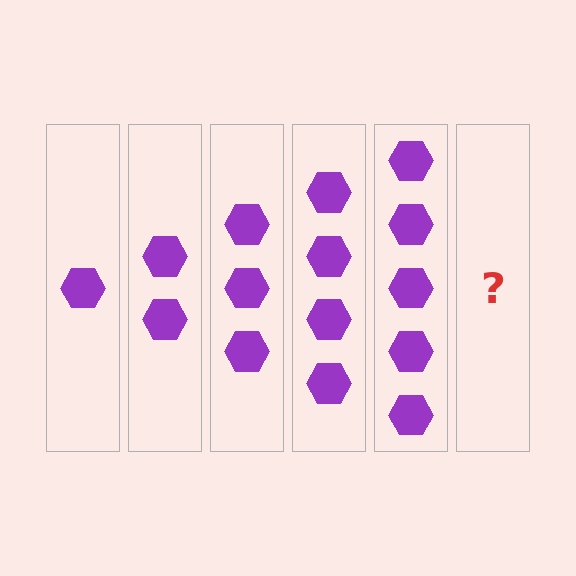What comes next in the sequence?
The next element should be 6 hexagons.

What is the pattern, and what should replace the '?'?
The pattern is that each step adds one more hexagon. The '?' should be 6 hexagons.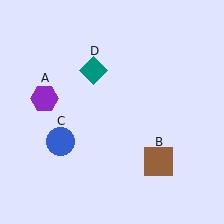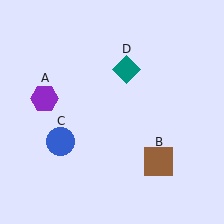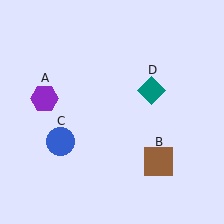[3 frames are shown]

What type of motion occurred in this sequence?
The teal diamond (object D) rotated clockwise around the center of the scene.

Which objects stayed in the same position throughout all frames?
Purple hexagon (object A) and brown square (object B) and blue circle (object C) remained stationary.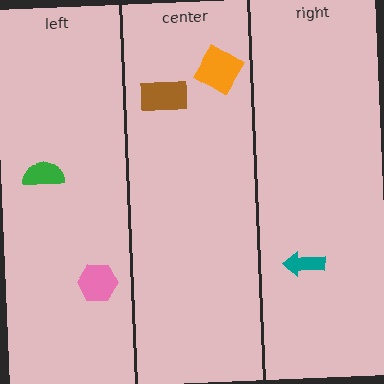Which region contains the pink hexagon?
The left region.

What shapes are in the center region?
The brown rectangle, the orange diamond.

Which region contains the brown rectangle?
The center region.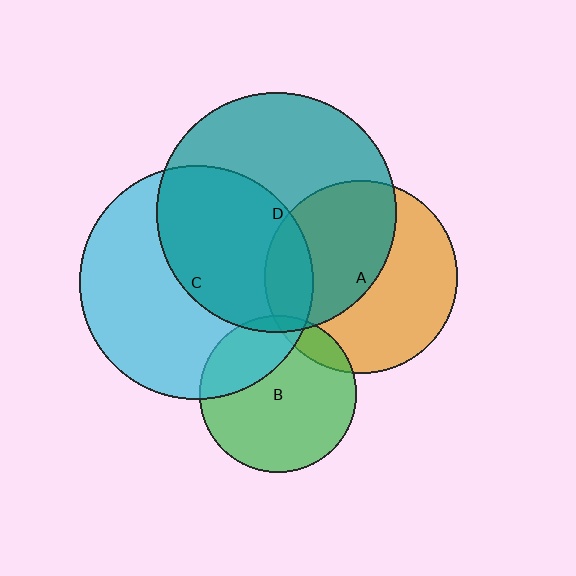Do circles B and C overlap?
Yes.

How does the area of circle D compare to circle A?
Approximately 1.5 times.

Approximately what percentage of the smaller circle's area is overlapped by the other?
Approximately 25%.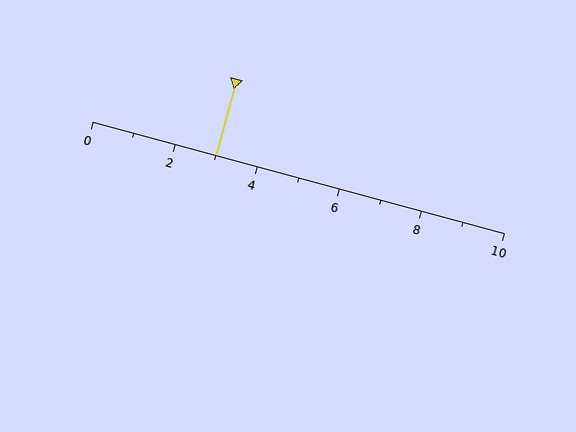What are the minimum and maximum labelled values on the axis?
The axis runs from 0 to 10.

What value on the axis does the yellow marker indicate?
The marker indicates approximately 3.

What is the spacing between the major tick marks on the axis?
The major ticks are spaced 2 apart.